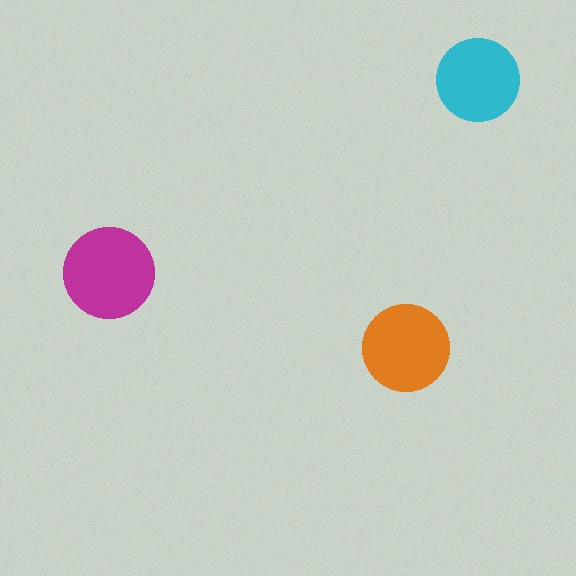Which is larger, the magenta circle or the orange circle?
The magenta one.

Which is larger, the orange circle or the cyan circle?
The orange one.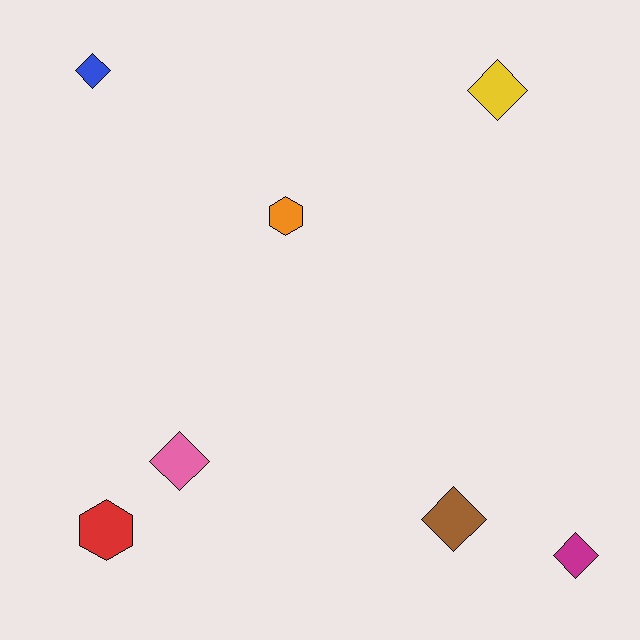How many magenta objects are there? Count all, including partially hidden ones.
There is 1 magenta object.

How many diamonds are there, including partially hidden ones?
There are 5 diamonds.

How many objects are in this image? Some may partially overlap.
There are 7 objects.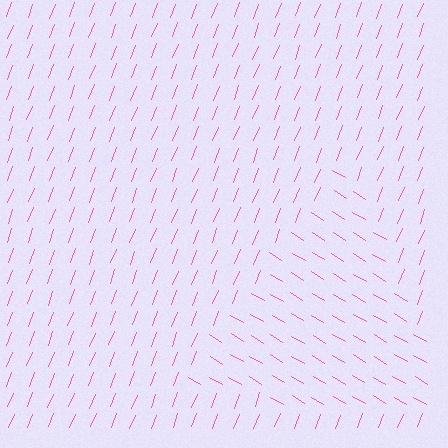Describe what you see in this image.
The image is filled with small pink line segments. A triangle region in the image has lines oriented differently from the surrounding lines, creating a visible texture boundary.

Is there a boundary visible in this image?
Yes, there is a texture boundary formed by a change in line orientation.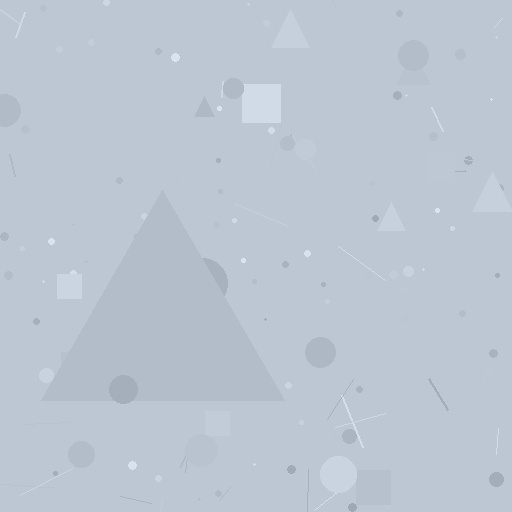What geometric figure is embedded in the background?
A triangle is embedded in the background.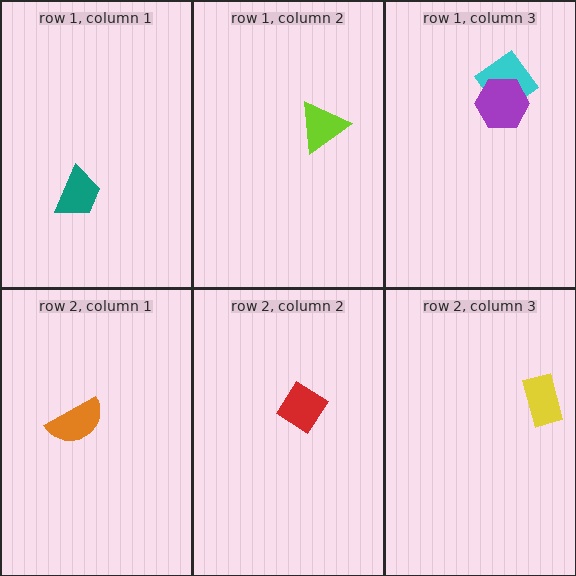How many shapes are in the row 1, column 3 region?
2.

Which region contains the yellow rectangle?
The row 2, column 3 region.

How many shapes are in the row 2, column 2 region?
1.